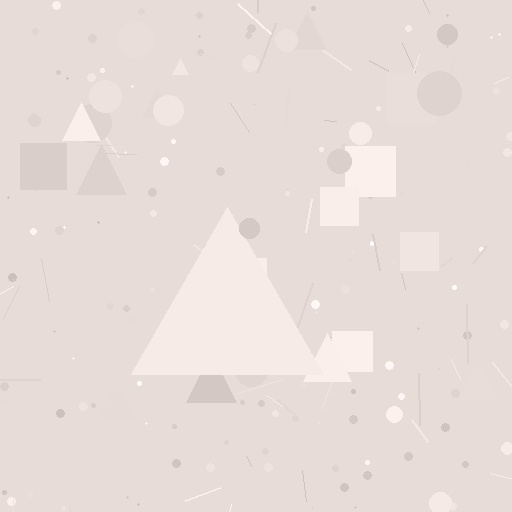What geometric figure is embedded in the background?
A triangle is embedded in the background.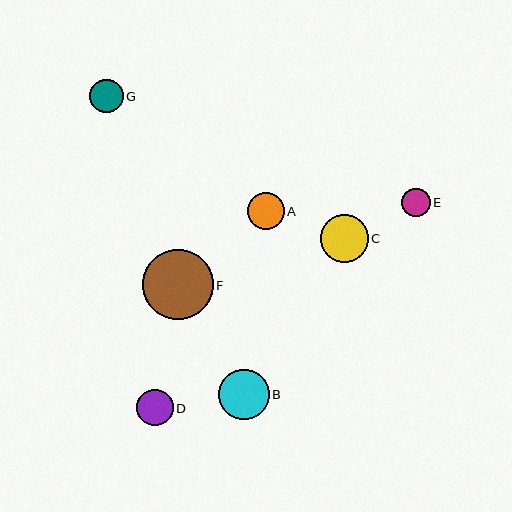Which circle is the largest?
Circle F is the largest with a size of approximately 71 pixels.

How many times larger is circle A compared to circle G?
Circle A is approximately 1.1 times the size of circle G.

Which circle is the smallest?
Circle E is the smallest with a size of approximately 29 pixels.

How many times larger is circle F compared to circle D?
Circle F is approximately 1.9 times the size of circle D.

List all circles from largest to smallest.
From largest to smallest: F, B, C, A, D, G, E.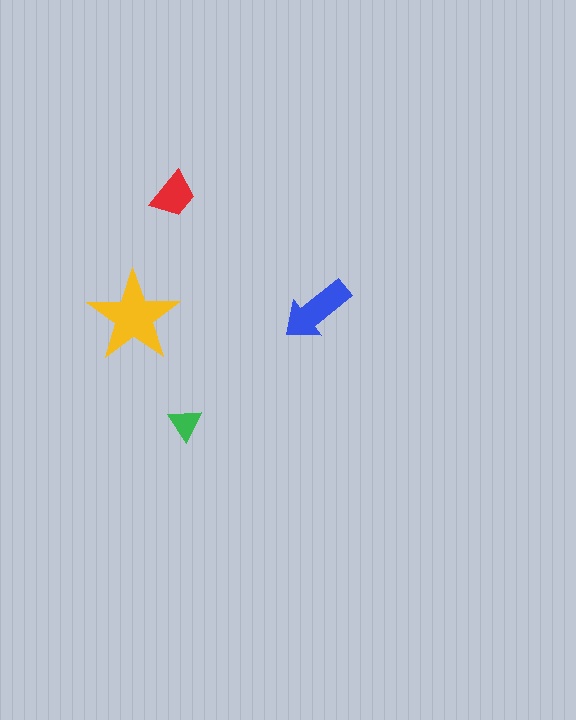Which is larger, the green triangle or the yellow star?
The yellow star.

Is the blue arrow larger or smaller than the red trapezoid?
Larger.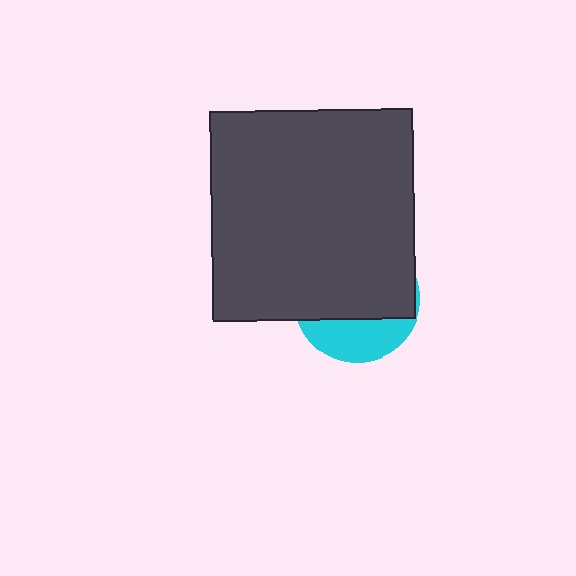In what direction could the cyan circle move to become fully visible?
The cyan circle could move down. That would shift it out from behind the dark gray rectangle entirely.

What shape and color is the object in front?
The object in front is a dark gray rectangle.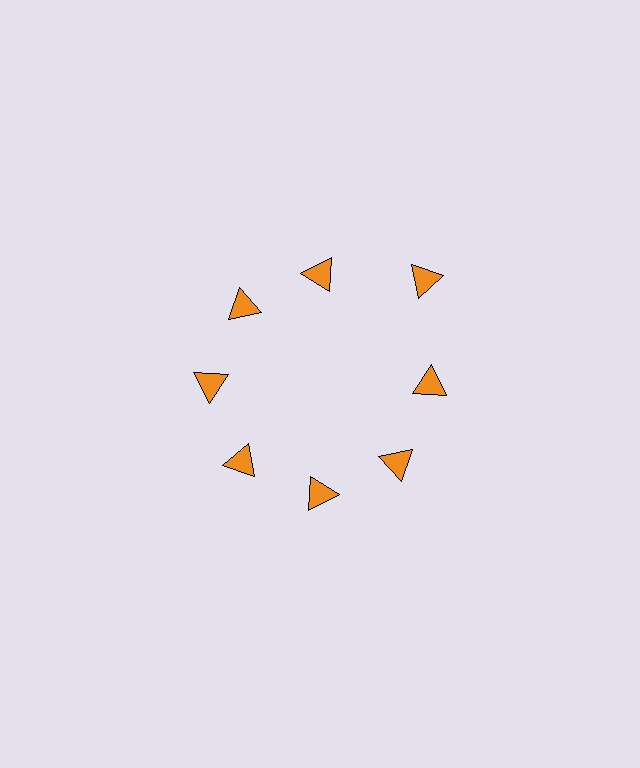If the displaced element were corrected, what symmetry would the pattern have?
It would have 8-fold rotational symmetry — the pattern would map onto itself every 45 degrees.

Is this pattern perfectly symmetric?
No. The 8 orange triangles are arranged in a ring, but one element near the 2 o'clock position is pushed outward from the center, breaking the 8-fold rotational symmetry.